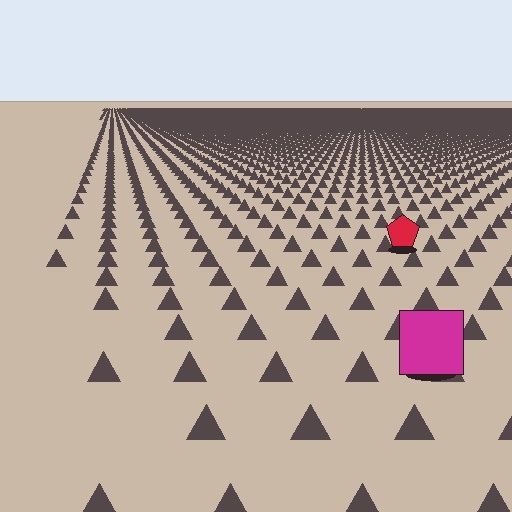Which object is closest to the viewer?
The magenta square is closest. The texture marks near it are larger and more spread out.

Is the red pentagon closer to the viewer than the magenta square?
No. The magenta square is closer — you can tell from the texture gradient: the ground texture is coarser near it.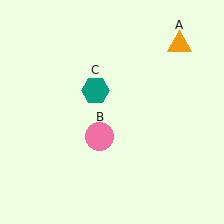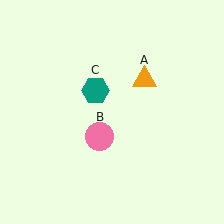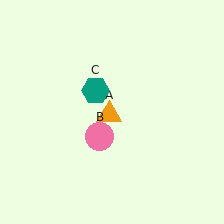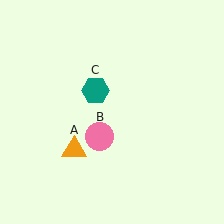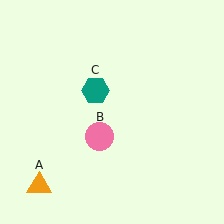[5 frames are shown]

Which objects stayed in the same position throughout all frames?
Pink circle (object B) and teal hexagon (object C) remained stationary.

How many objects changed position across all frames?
1 object changed position: orange triangle (object A).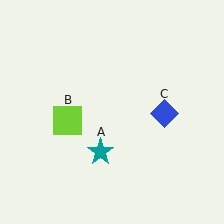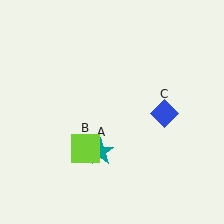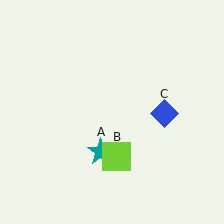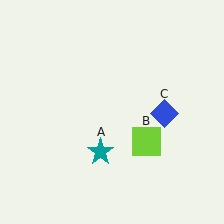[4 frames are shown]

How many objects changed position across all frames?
1 object changed position: lime square (object B).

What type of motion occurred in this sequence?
The lime square (object B) rotated counterclockwise around the center of the scene.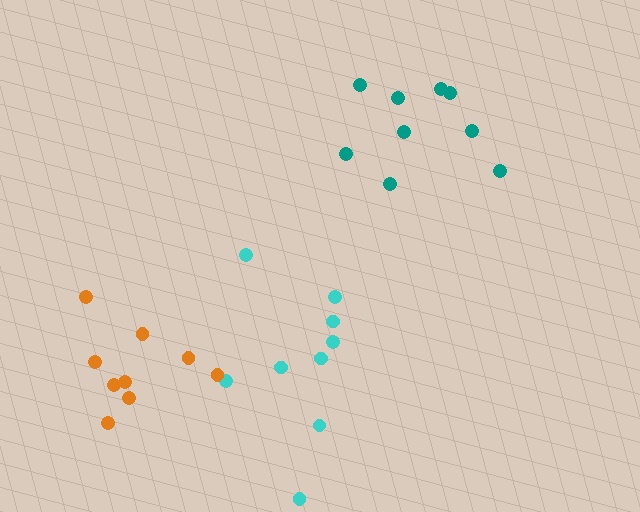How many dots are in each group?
Group 1: 9 dots, Group 2: 9 dots, Group 3: 9 dots (27 total).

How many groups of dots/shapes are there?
There are 3 groups.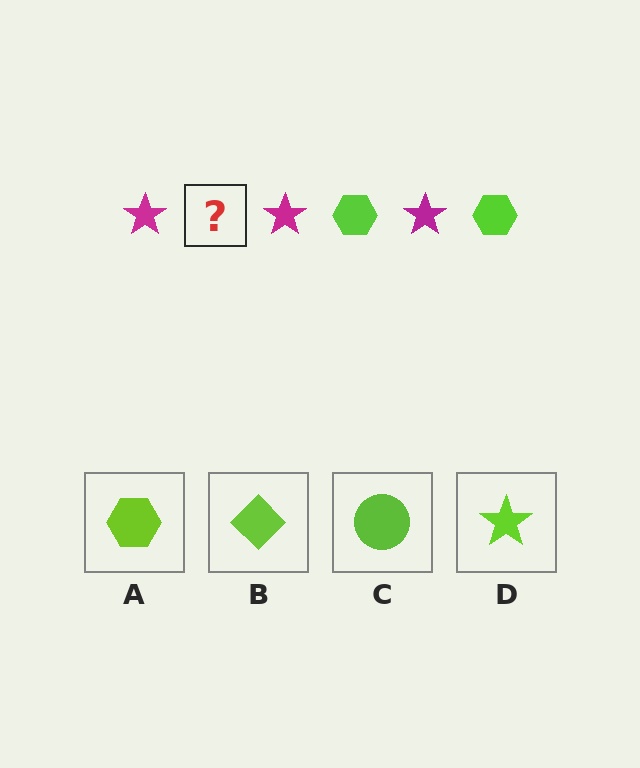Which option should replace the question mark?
Option A.